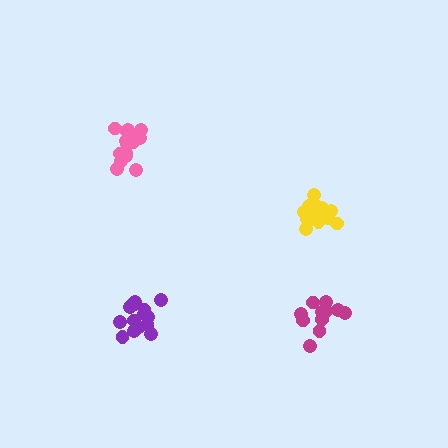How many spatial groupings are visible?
There are 4 spatial groupings.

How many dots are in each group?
Group 1: 11 dots, Group 2: 15 dots, Group 3: 15 dots, Group 4: 16 dots (57 total).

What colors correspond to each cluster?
The clusters are colored: magenta, pink, purple, yellow.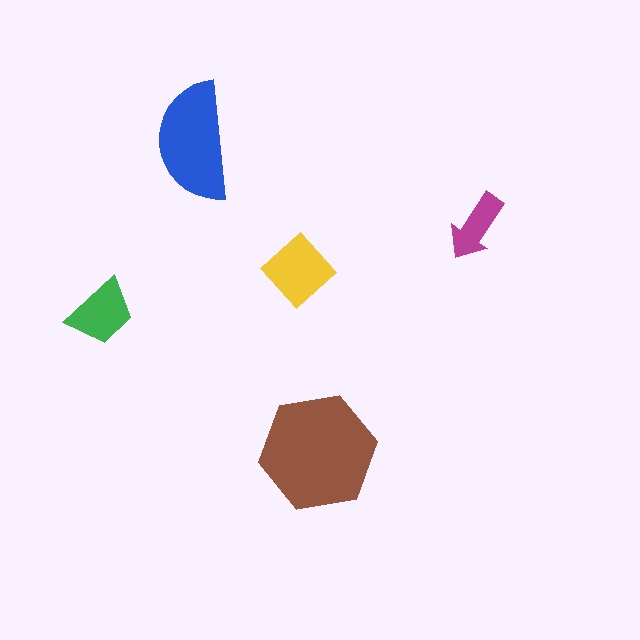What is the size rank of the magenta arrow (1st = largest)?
5th.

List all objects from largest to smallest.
The brown hexagon, the blue semicircle, the yellow diamond, the green trapezoid, the magenta arrow.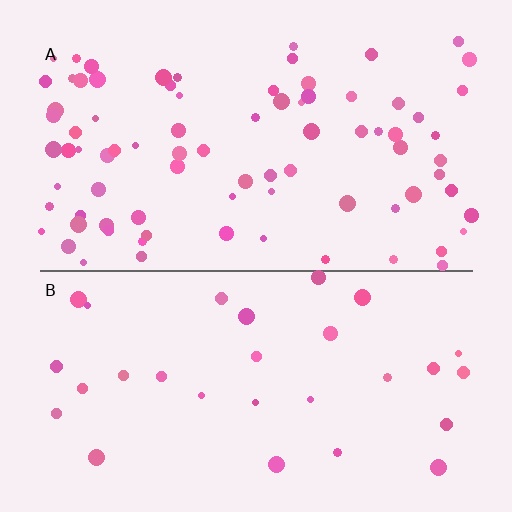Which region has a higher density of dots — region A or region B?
A (the top).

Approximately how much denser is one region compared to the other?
Approximately 2.8× — region A over region B.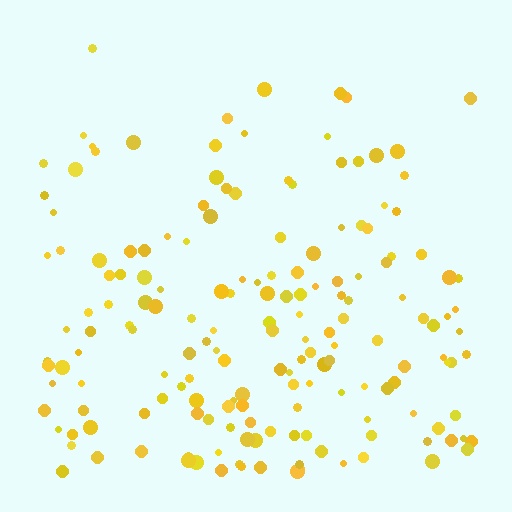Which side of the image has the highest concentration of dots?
The bottom.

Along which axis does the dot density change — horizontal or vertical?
Vertical.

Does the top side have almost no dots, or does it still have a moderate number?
Still a moderate number, just noticeably fewer than the bottom.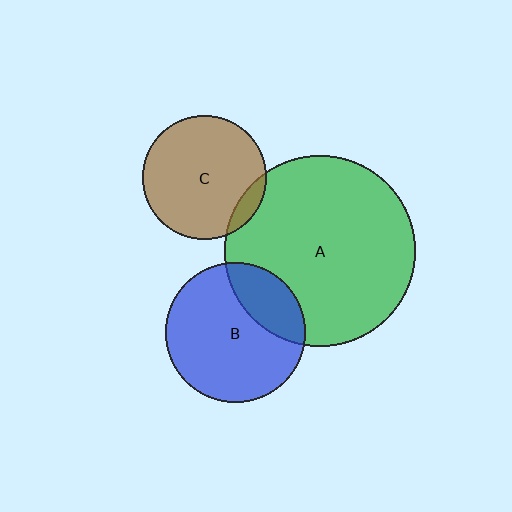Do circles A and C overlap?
Yes.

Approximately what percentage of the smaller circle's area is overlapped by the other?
Approximately 10%.